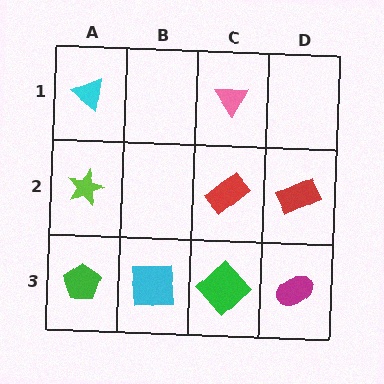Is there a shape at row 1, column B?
No, that cell is empty.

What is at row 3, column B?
A cyan square.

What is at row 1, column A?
A cyan triangle.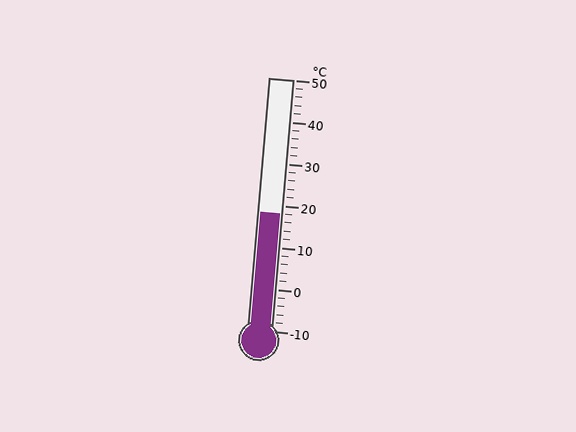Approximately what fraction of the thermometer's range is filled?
The thermometer is filled to approximately 45% of its range.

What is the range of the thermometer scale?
The thermometer scale ranges from -10°C to 50°C.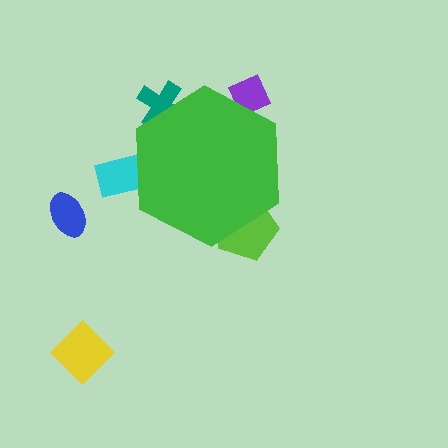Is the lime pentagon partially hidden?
Yes, the lime pentagon is partially hidden behind the green hexagon.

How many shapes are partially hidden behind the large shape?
4 shapes are partially hidden.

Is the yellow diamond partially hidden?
No, the yellow diamond is fully visible.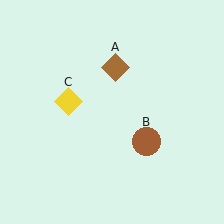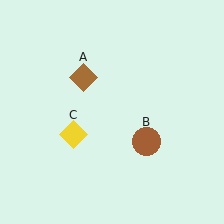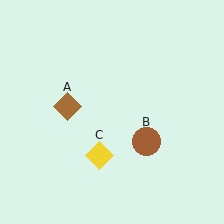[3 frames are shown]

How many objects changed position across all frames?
2 objects changed position: brown diamond (object A), yellow diamond (object C).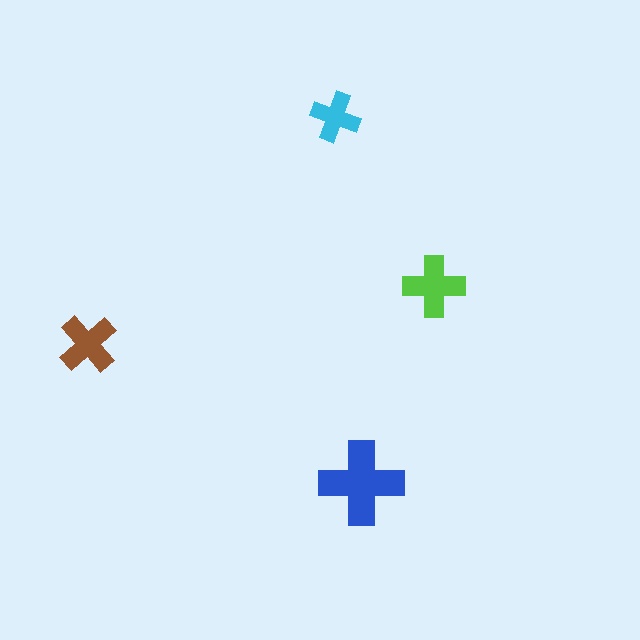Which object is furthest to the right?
The lime cross is rightmost.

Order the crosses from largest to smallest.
the blue one, the lime one, the brown one, the cyan one.